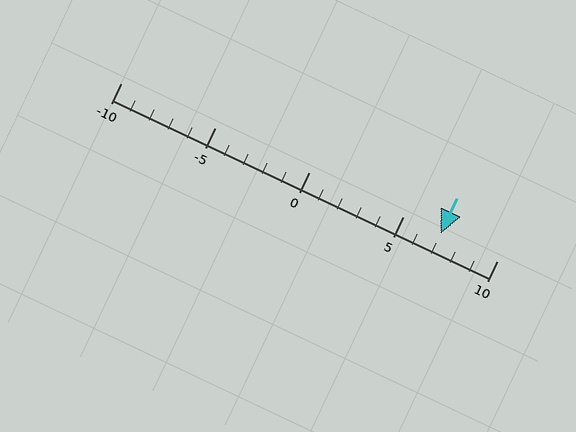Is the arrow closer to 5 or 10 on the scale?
The arrow is closer to 5.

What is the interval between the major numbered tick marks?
The major tick marks are spaced 5 units apart.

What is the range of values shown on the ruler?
The ruler shows values from -10 to 10.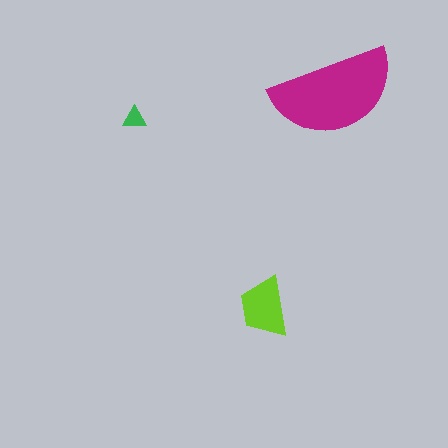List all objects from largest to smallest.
The magenta semicircle, the lime trapezoid, the green triangle.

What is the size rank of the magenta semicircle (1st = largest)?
1st.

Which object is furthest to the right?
The magenta semicircle is rightmost.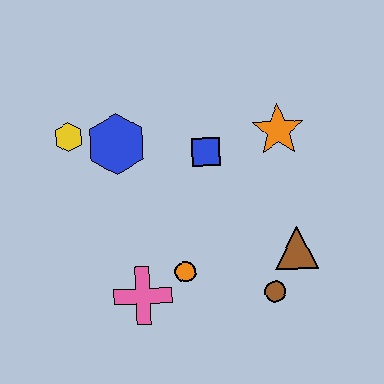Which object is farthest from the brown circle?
The yellow hexagon is farthest from the brown circle.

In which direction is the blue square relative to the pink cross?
The blue square is above the pink cross.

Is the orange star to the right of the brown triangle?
No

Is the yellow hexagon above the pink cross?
Yes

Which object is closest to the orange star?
The blue square is closest to the orange star.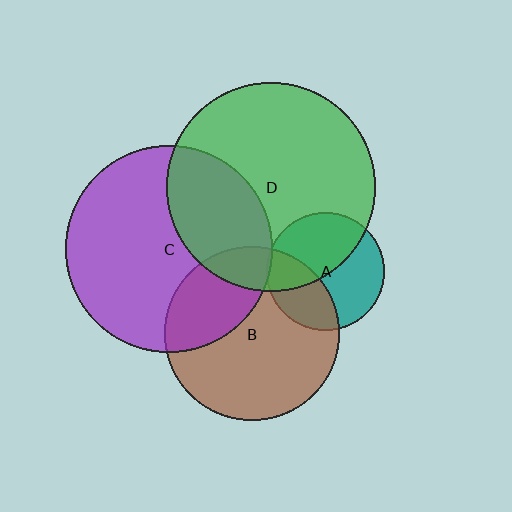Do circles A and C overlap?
Yes.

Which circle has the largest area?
Circle D (green).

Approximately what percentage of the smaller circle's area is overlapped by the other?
Approximately 5%.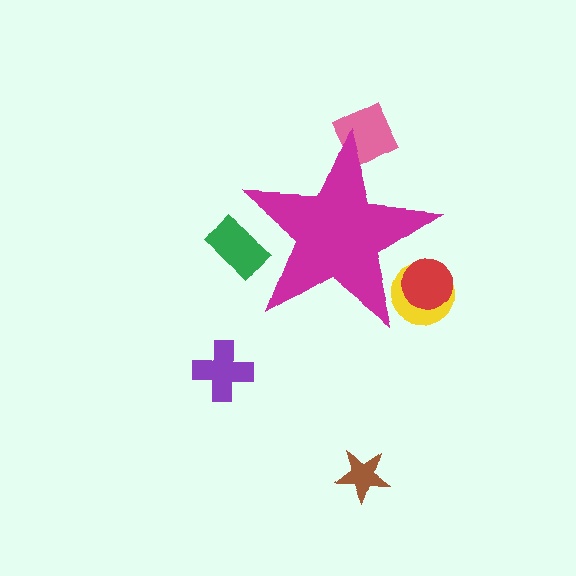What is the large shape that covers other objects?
A magenta star.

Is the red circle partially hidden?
Yes, the red circle is partially hidden behind the magenta star.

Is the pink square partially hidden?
Yes, the pink square is partially hidden behind the magenta star.